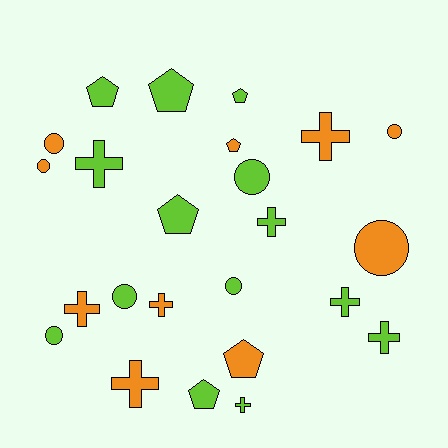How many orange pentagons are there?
There are 2 orange pentagons.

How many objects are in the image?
There are 24 objects.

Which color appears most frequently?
Lime, with 14 objects.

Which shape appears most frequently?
Cross, with 9 objects.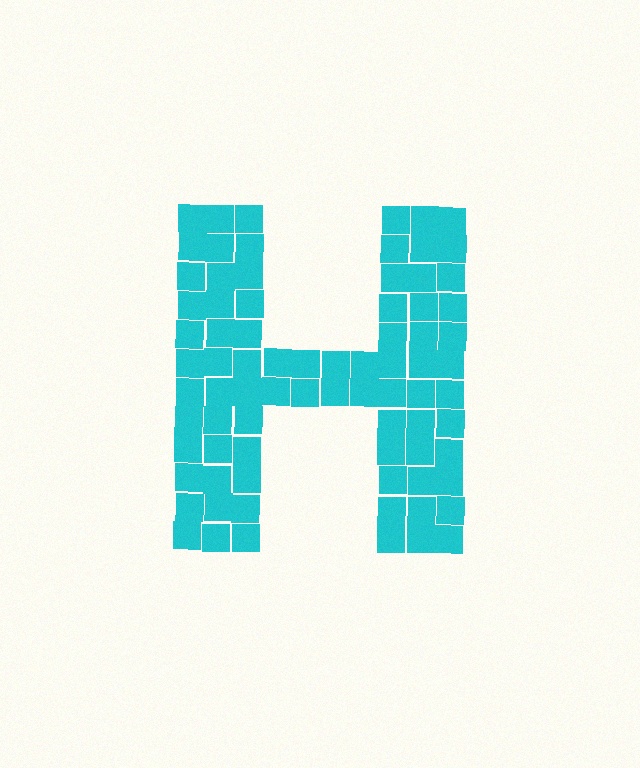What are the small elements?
The small elements are squares.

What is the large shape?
The large shape is the letter H.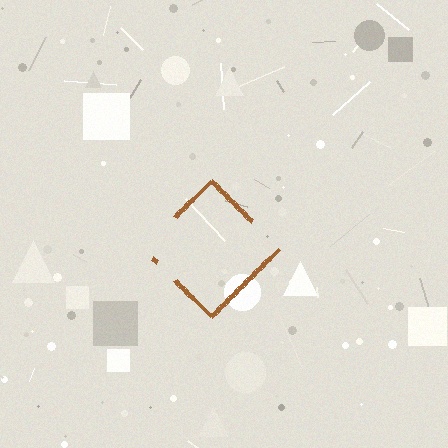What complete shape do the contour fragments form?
The contour fragments form a diamond.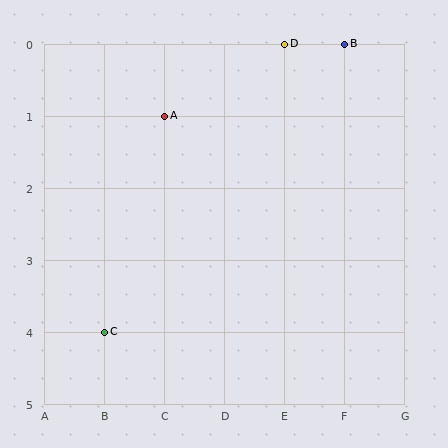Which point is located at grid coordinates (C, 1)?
Point A is at (C, 1).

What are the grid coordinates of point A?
Point A is at grid coordinates (C, 1).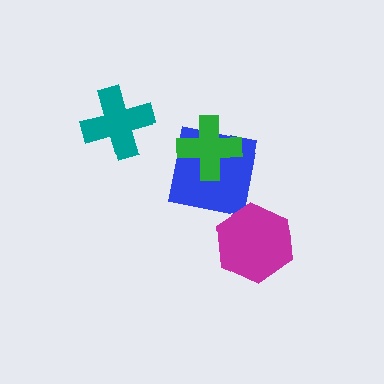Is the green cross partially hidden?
No, no other shape covers it.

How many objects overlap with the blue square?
1 object overlaps with the blue square.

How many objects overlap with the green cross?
1 object overlaps with the green cross.